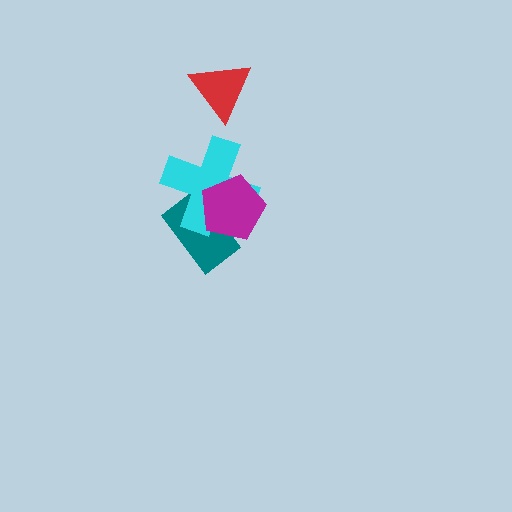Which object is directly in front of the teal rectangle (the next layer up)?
The cyan cross is directly in front of the teal rectangle.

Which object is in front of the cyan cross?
The magenta pentagon is in front of the cyan cross.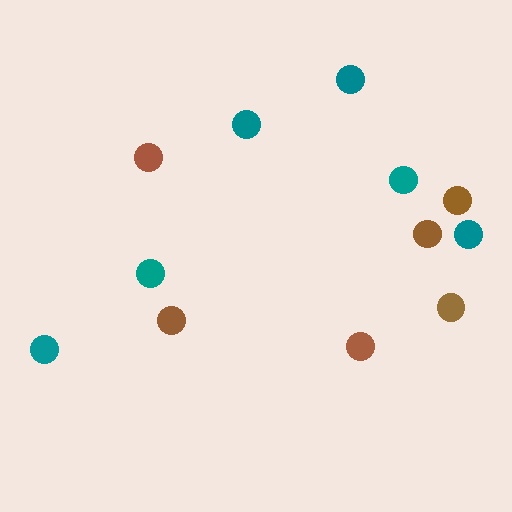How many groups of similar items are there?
There are 2 groups: one group of brown circles (6) and one group of teal circles (6).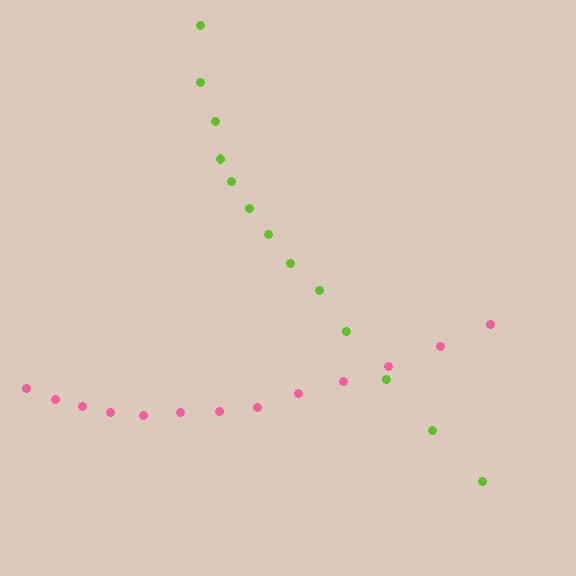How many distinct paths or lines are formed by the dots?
There are 2 distinct paths.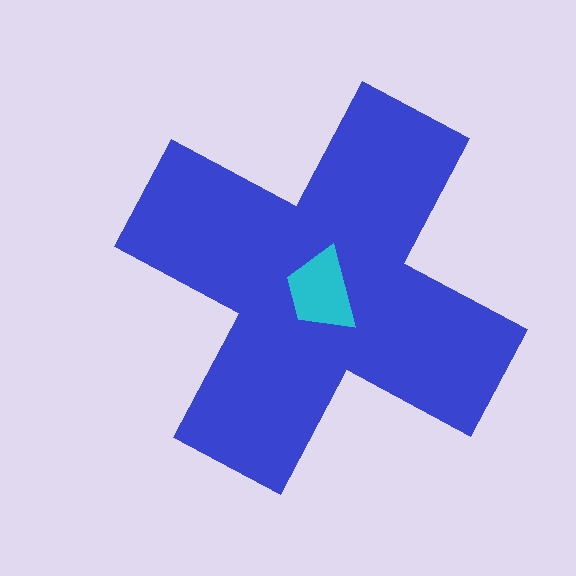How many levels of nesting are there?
2.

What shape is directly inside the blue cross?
The cyan trapezoid.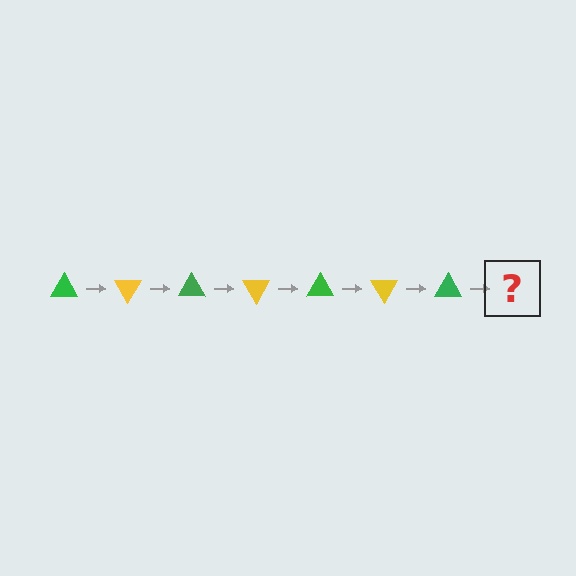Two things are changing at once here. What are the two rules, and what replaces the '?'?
The two rules are that it rotates 60 degrees each step and the color cycles through green and yellow. The '?' should be a yellow triangle, rotated 420 degrees from the start.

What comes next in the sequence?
The next element should be a yellow triangle, rotated 420 degrees from the start.